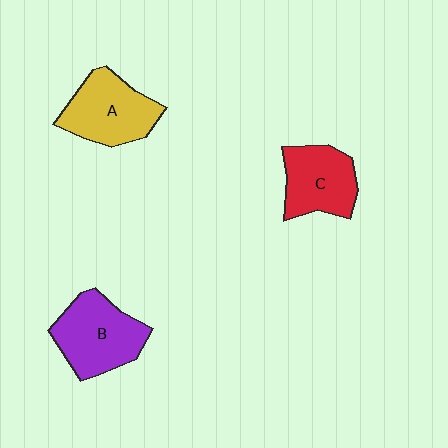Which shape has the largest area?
Shape B (purple).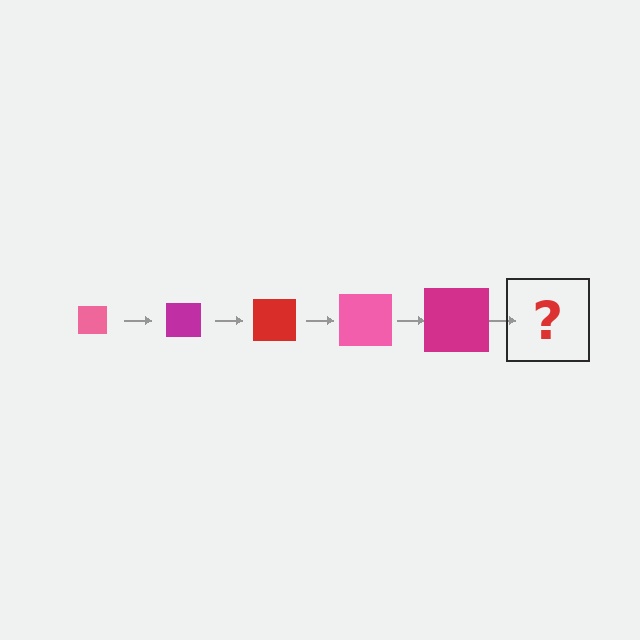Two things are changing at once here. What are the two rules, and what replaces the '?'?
The two rules are that the square grows larger each step and the color cycles through pink, magenta, and red. The '?' should be a red square, larger than the previous one.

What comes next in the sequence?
The next element should be a red square, larger than the previous one.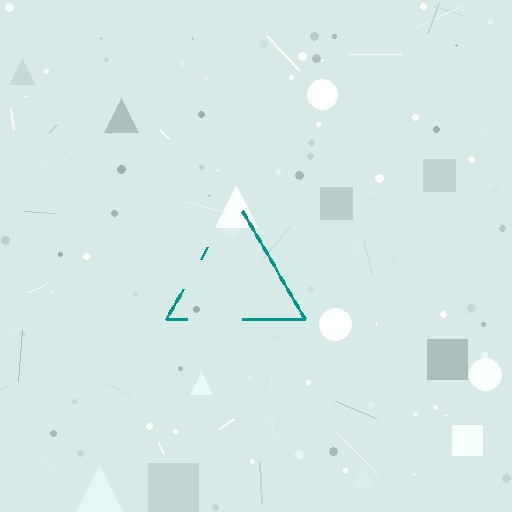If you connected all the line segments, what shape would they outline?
They would outline a triangle.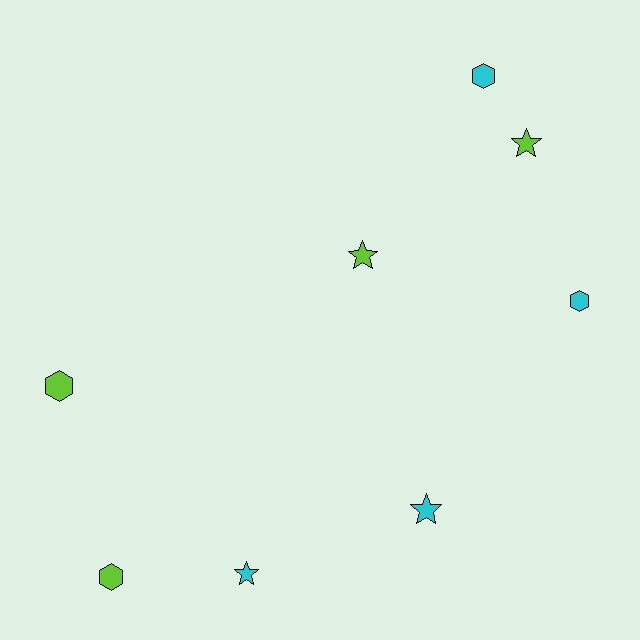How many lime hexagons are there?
There are 2 lime hexagons.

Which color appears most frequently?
Lime, with 4 objects.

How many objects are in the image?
There are 8 objects.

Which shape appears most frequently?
Star, with 4 objects.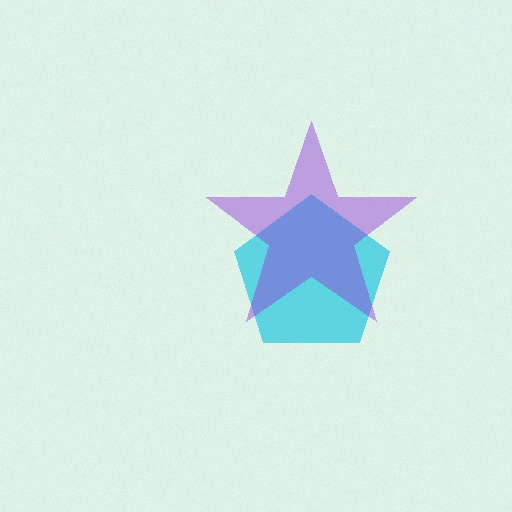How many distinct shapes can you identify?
There are 2 distinct shapes: a cyan pentagon, a purple star.